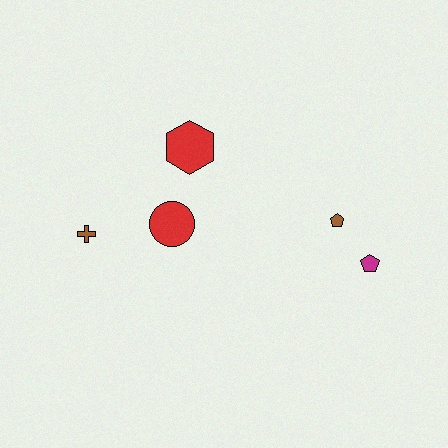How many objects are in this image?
There are 5 objects.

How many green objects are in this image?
There are no green objects.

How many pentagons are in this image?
There are 2 pentagons.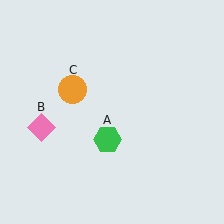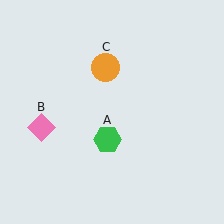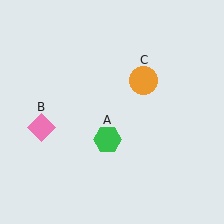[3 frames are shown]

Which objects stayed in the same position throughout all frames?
Green hexagon (object A) and pink diamond (object B) remained stationary.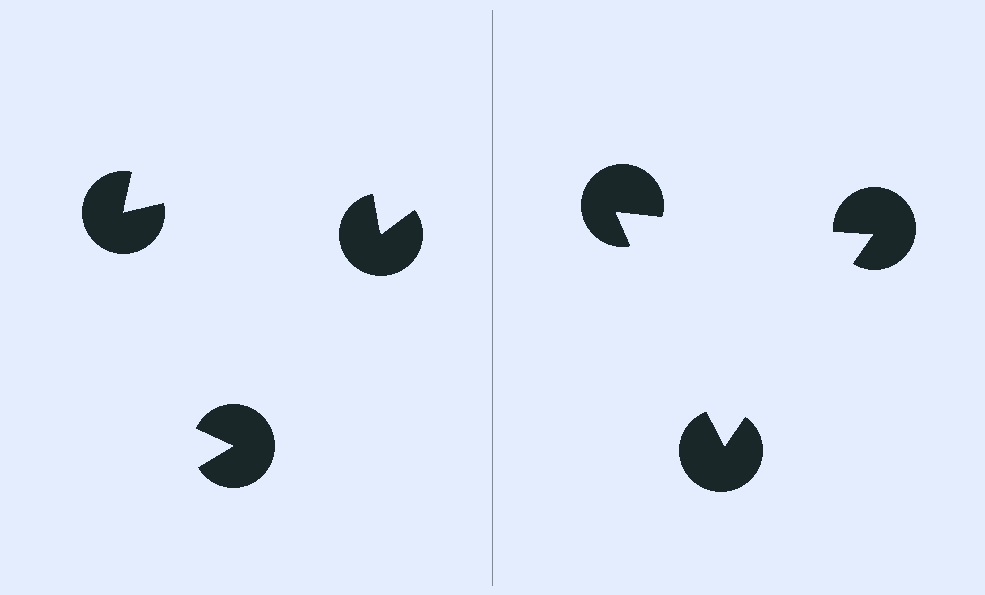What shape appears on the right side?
An illusory triangle.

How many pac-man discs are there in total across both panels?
6 — 3 on each side.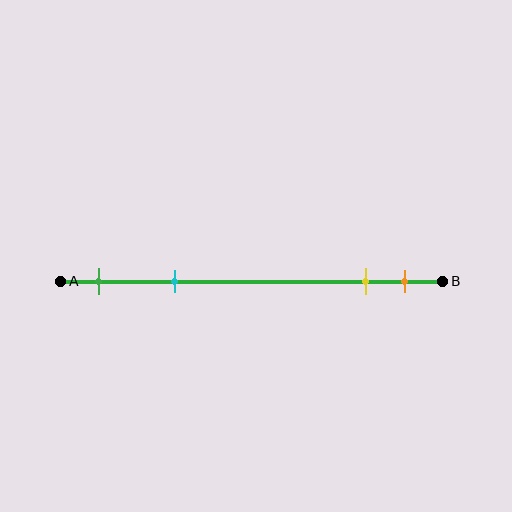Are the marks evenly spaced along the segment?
No, the marks are not evenly spaced.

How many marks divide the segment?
There are 4 marks dividing the segment.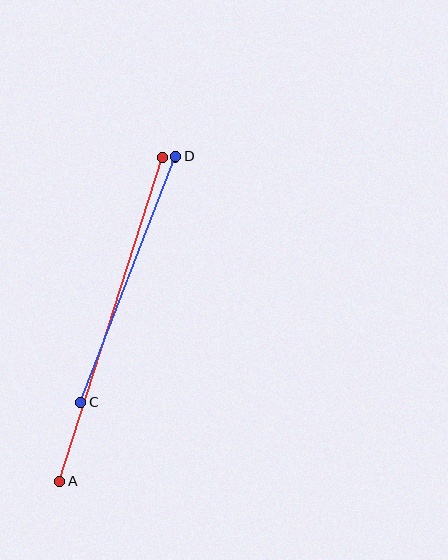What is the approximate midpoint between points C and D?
The midpoint is at approximately (128, 279) pixels.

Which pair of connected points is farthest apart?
Points A and B are farthest apart.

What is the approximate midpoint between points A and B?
The midpoint is at approximately (111, 319) pixels.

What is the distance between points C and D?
The distance is approximately 263 pixels.